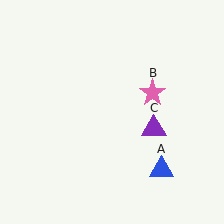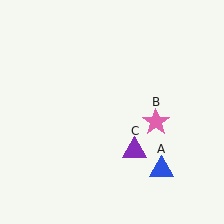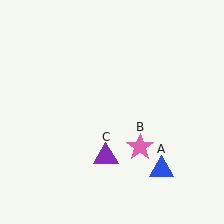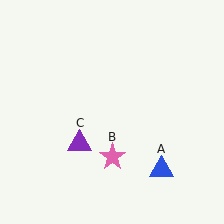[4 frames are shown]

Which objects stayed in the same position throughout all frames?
Blue triangle (object A) remained stationary.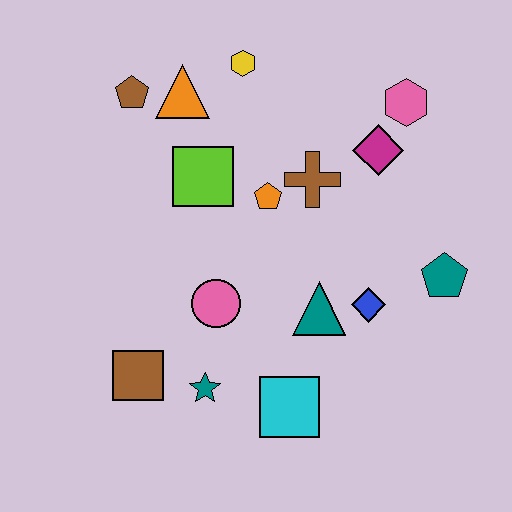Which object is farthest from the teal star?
The pink hexagon is farthest from the teal star.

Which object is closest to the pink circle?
The teal star is closest to the pink circle.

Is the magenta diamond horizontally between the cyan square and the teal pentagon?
Yes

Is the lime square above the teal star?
Yes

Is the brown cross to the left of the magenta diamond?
Yes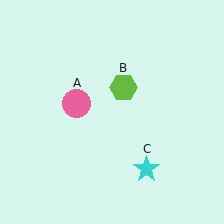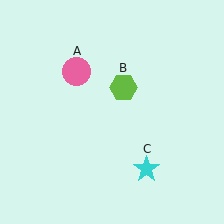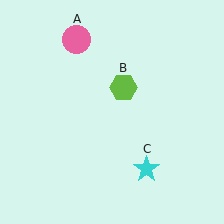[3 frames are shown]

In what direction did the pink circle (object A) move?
The pink circle (object A) moved up.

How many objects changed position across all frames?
1 object changed position: pink circle (object A).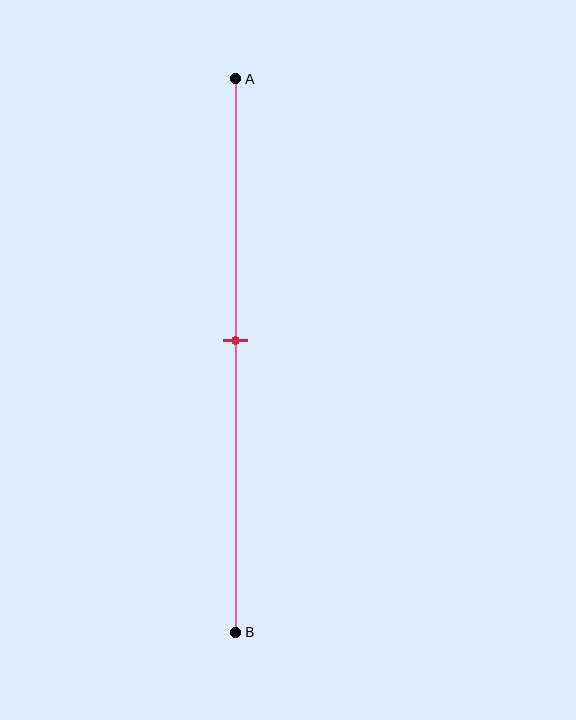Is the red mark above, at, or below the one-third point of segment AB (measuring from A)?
The red mark is below the one-third point of segment AB.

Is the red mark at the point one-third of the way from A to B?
No, the mark is at about 45% from A, not at the 33% one-third point.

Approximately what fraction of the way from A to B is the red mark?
The red mark is approximately 45% of the way from A to B.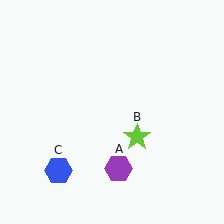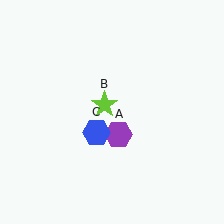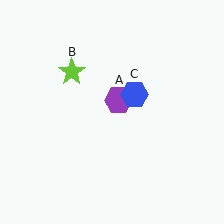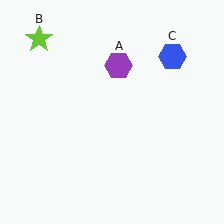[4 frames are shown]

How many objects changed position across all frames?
3 objects changed position: purple hexagon (object A), lime star (object B), blue hexagon (object C).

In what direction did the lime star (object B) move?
The lime star (object B) moved up and to the left.